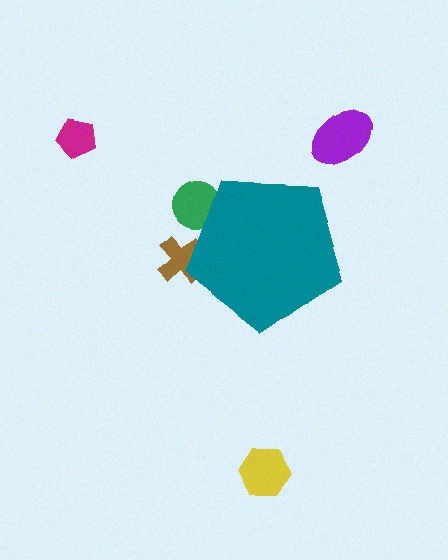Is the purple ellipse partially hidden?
No, the purple ellipse is fully visible.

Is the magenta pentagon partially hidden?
No, the magenta pentagon is fully visible.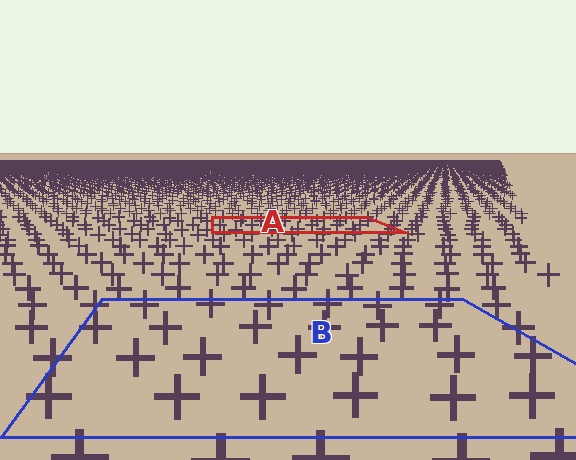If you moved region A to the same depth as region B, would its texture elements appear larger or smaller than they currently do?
They would appear larger. At a closer depth, the same texture elements are projected at a bigger on-screen size.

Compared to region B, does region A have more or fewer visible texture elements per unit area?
Region A has more texture elements per unit area — they are packed more densely because it is farther away.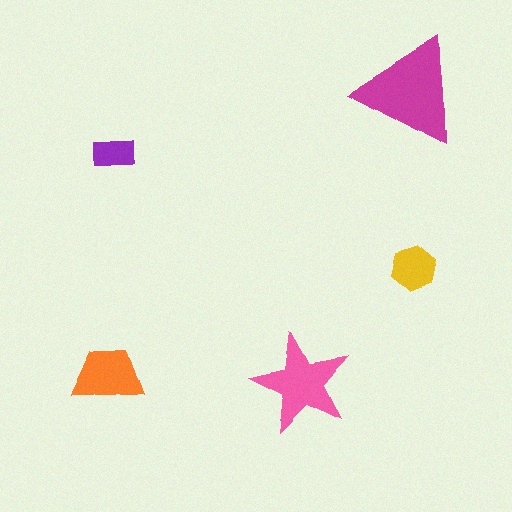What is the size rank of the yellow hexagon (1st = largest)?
4th.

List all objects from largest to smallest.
The magenta triangle, the pink star, the orange trapezoid, the yellow hexagon, the purple rectangle.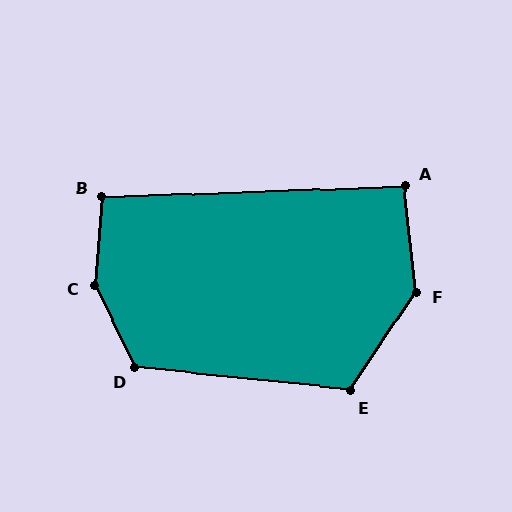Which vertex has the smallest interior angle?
A, at approximately 94 degrees.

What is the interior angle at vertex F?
Approximately 140 degrees (obtuse).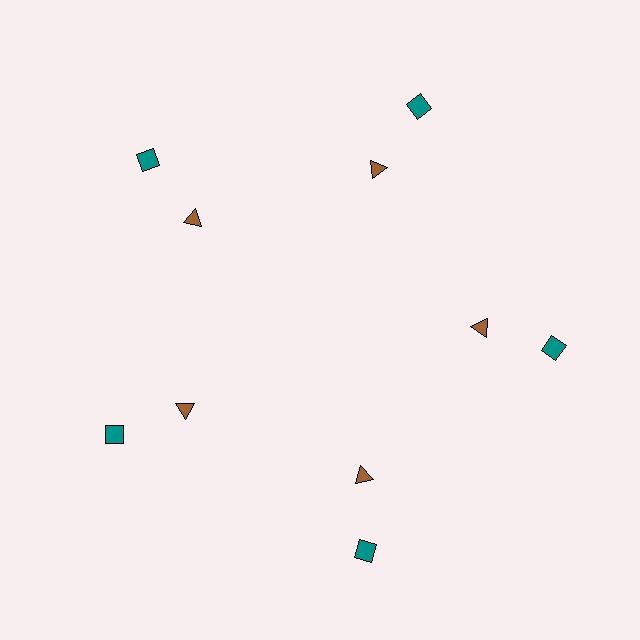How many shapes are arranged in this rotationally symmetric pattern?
There are 10 shapes, arranged in 5 groups of 2.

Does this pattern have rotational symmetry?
Yes, this pattern has 5-fold rotational symmetry. It looks the same after rotating 72 degrees around the center.